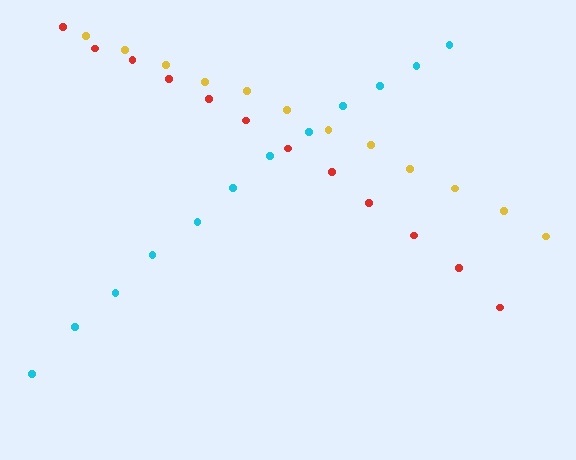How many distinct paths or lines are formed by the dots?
There are 3 distinct paths.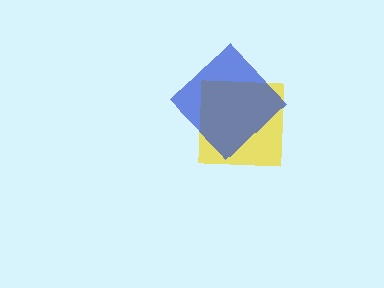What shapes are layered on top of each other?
The layered shapes are: a yellow square, a blue diamond.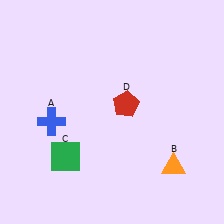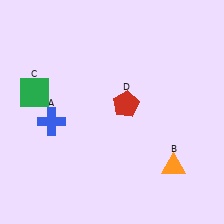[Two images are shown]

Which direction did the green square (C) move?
The green square (C) moved up.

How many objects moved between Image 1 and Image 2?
1 object moved between the two images.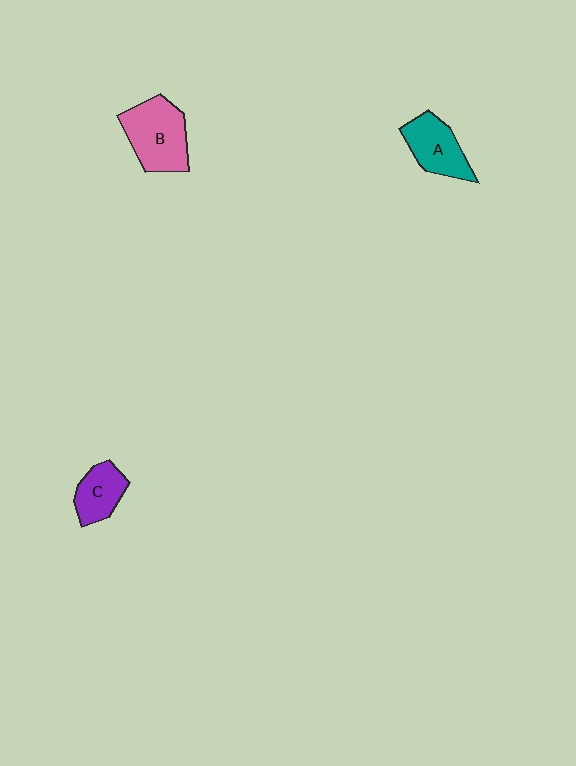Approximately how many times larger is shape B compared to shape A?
Approximately 1.3 times.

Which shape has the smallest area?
Shape C (purple).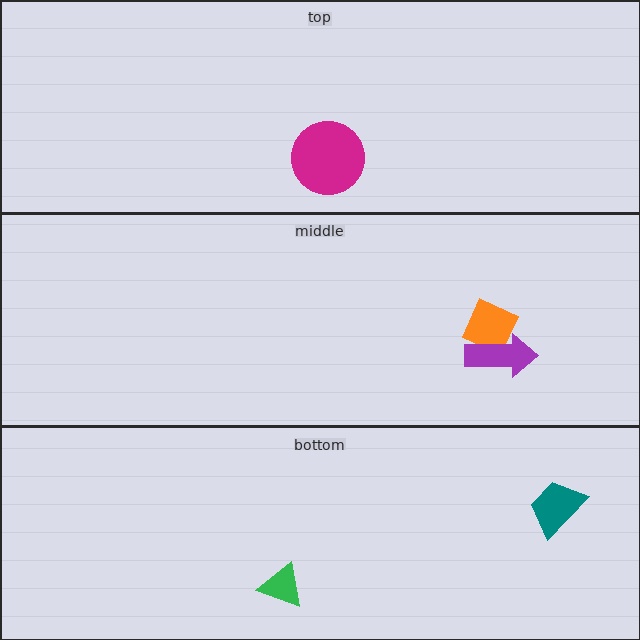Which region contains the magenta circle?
The top region.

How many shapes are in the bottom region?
2.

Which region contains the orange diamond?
The middle region.